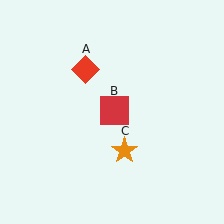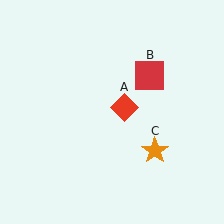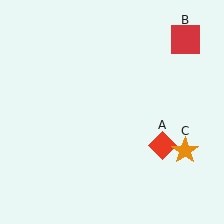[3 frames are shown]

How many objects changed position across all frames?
3 objects changed position: red diamond (object A), red square (object B), orange star (object C).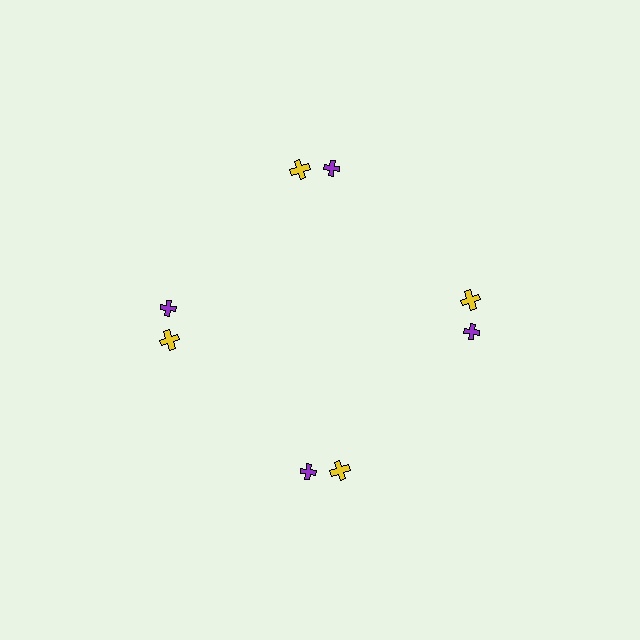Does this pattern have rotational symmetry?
Yes, this pattern has 4-fold rotational symmetry. It looks the same after rotating 90 degrees around the center.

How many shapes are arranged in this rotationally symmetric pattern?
There are 8 shapes, arranged in 4 groups of 2.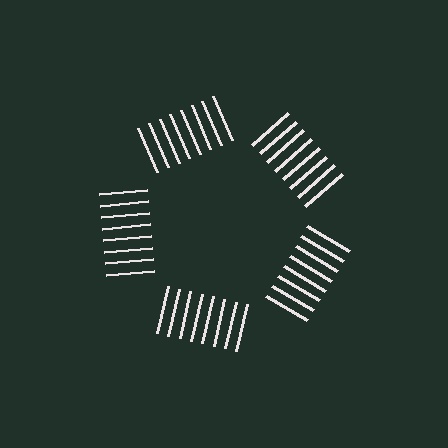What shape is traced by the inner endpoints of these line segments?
An illusory pentagon — the line segments terminate on its edges but no continuous stroke is drawn.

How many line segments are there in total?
40 — 8 along each of the 5 edges.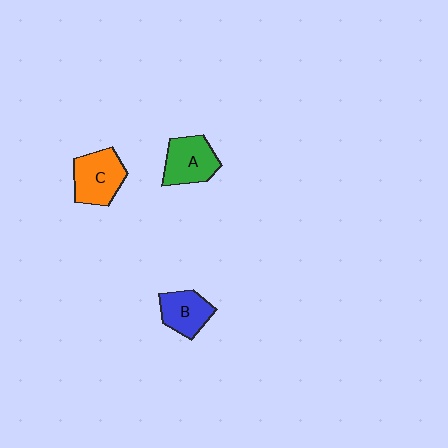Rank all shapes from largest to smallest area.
From largest to smallest: C (orange), A (green), B (blue).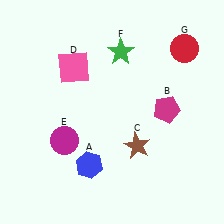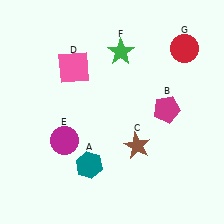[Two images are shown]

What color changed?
The hexagon (A) changed from blue in Image 1 to teal in Image 2.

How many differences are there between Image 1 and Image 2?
There is 1 difference between the two images.